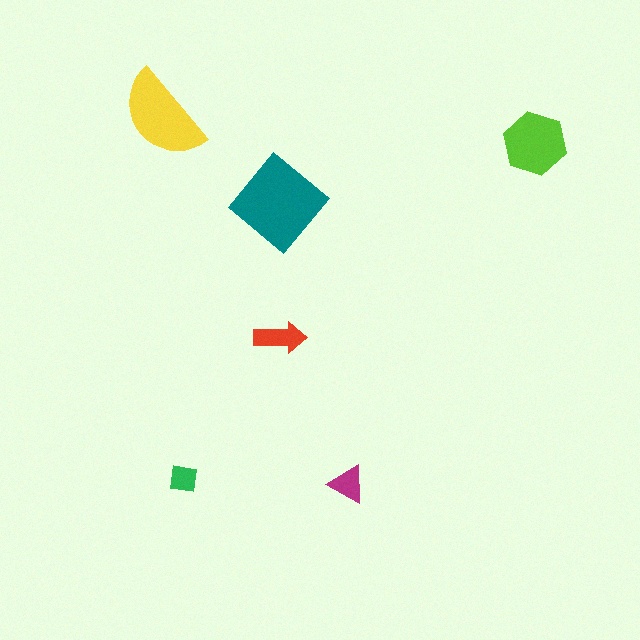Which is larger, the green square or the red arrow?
The red arrow.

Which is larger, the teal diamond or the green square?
The teal diamond.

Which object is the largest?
The teal diamond.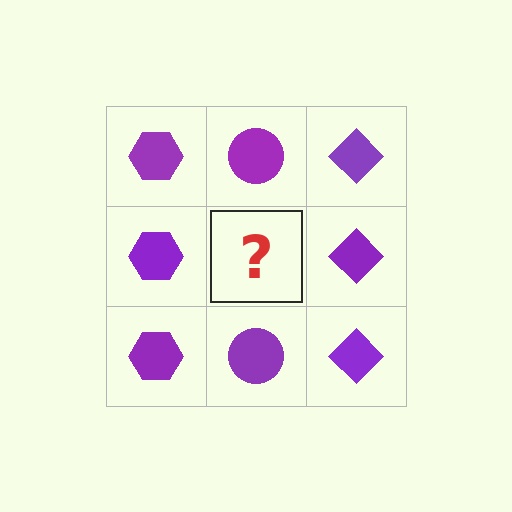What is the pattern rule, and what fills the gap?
The rule is that each column has a consistent shape. The gap should be filled with a purple circle.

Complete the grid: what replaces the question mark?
The question mark should be replaced with a purple circle.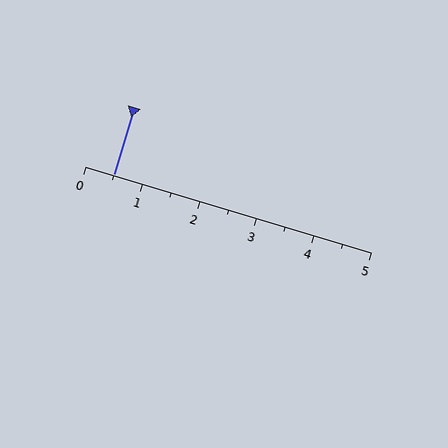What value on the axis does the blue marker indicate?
The marker indicates approximately 0.5.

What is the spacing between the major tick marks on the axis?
The major ticks are spaced 1 apart.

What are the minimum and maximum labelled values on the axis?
The axis runs from 0 to 5.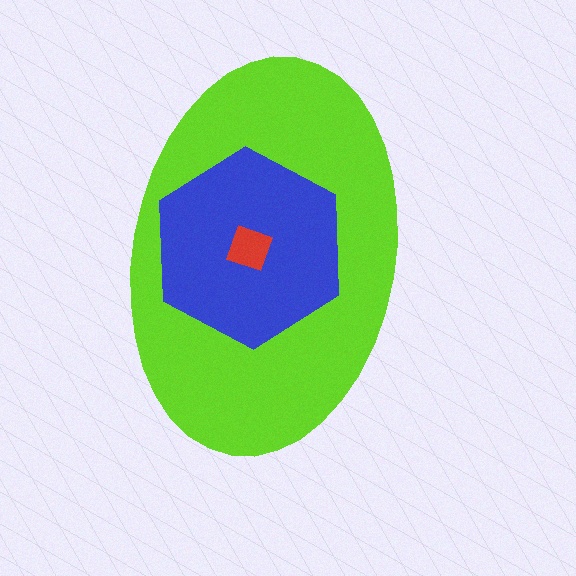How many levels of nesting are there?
3.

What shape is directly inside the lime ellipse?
The blue hexagon.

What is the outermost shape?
The lime ellipse.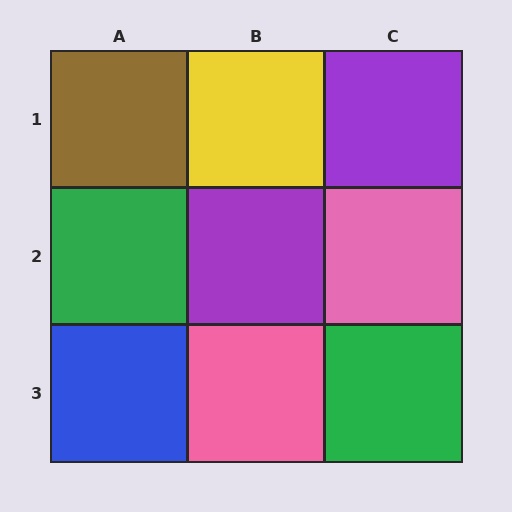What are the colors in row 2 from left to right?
Green, purple, pink.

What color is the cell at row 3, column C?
Green.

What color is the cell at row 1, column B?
Yellow.